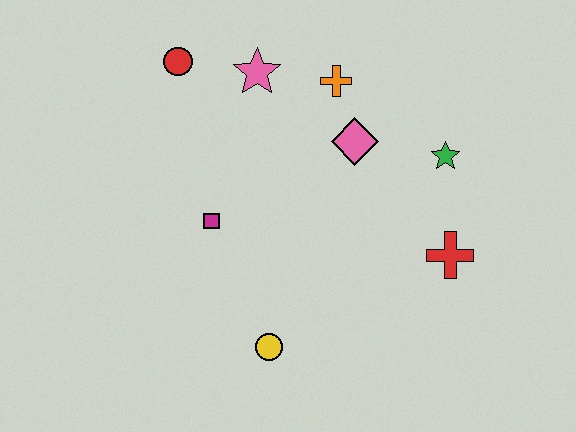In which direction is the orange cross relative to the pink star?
The orange cross is to the right of the pink star.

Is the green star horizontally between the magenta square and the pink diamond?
No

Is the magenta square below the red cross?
No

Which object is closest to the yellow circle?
The magenta square is closest to the yellow circle.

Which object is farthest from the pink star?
The yellow circle is farthest from the pink star.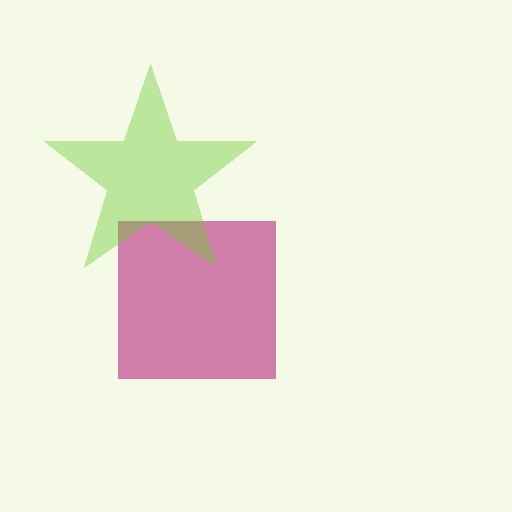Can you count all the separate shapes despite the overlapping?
Yes, there are 2 separate shapes.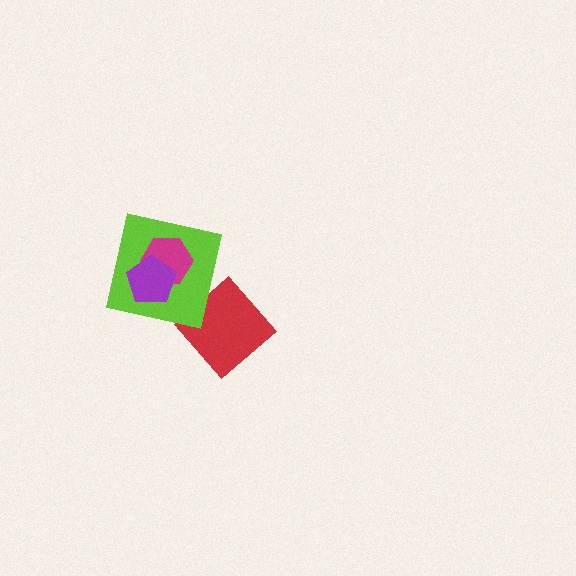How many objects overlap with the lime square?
2 objects overlap with the lime square.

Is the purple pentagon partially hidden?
No, no other shape covers it.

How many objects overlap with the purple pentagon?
2 objects overlap with the purple pentagon.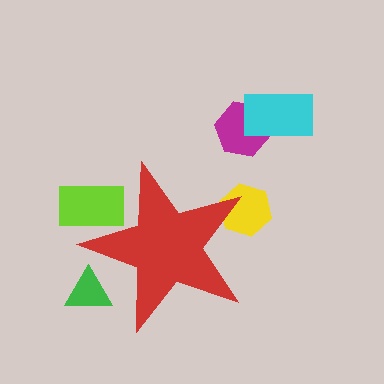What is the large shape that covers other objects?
A red star.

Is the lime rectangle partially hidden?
Yes, the lime rectangle is partially hidden behind the red star.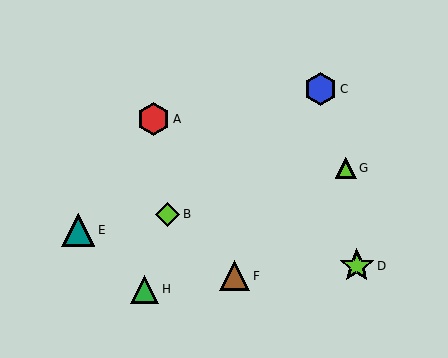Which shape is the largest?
The lime star (labeled D) is the largest.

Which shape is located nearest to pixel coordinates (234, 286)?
The brown triangle (labeled F) at (235, 276) is nearest to that location.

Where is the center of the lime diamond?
The center of the lime diamond is at (167, 214).